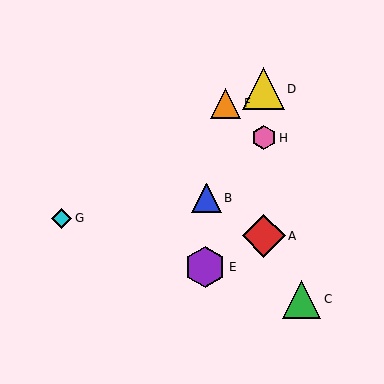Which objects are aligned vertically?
Objects A, D, H are aligned vertically.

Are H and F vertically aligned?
No, H is at x≈264 and F is at x≈226.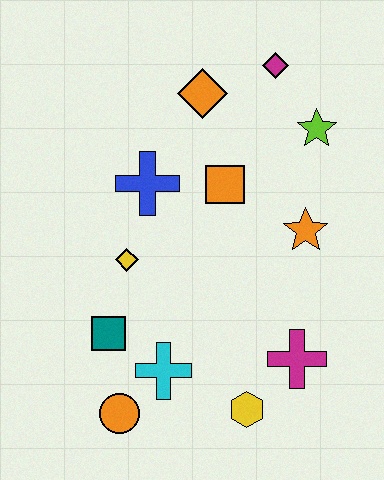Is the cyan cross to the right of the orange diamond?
No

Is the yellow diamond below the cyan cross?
No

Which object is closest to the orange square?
The blue cross is closest to the orange square.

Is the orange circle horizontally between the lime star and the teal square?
Yes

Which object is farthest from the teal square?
The magenta diamond is farthest from the teal square.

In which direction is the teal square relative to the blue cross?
The teal square is below the blue cross.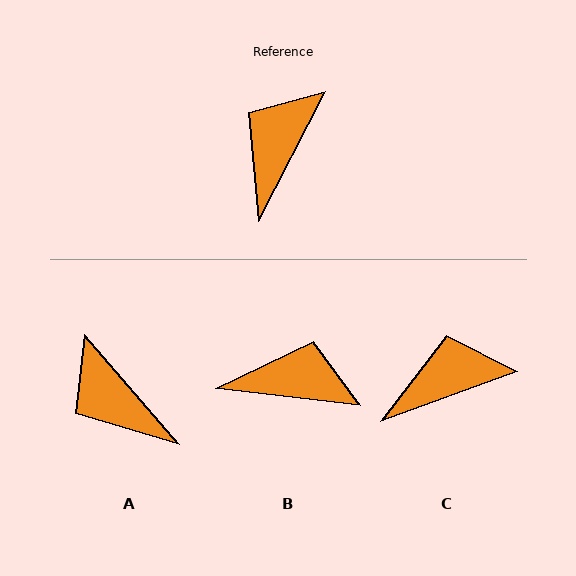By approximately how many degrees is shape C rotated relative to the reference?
Approximately 43 degrees clockwise.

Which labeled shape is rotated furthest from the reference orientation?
B, about 69 degrees away.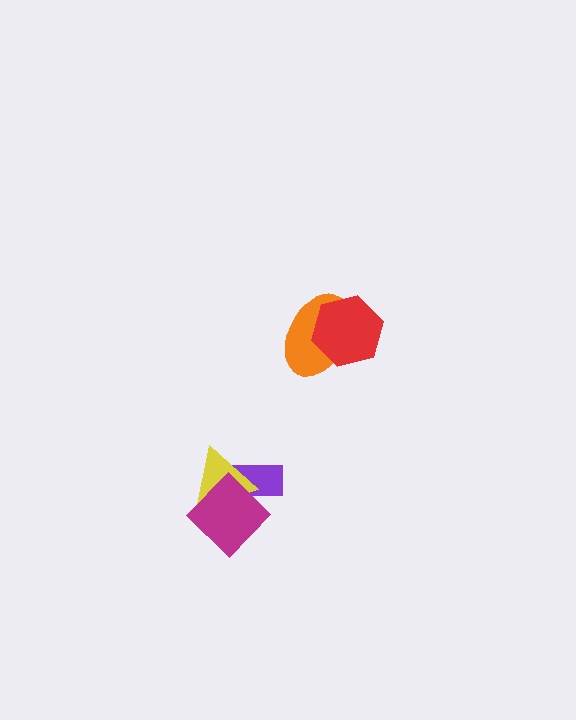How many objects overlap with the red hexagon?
1 object overlaps with the red hexagon.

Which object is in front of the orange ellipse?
The red hexagon is in front of the orange ellipse.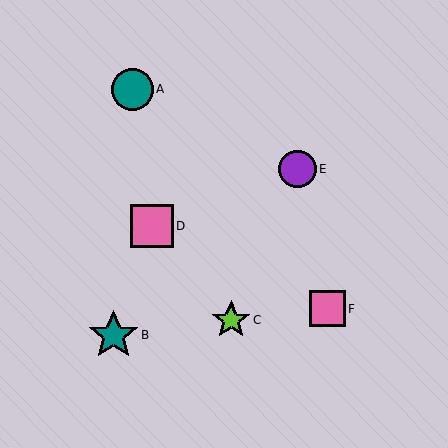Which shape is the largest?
The teal star (labeled B) is the largest.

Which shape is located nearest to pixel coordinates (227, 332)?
The lime star (labeled C) at (231, 320) is nearest to that location.